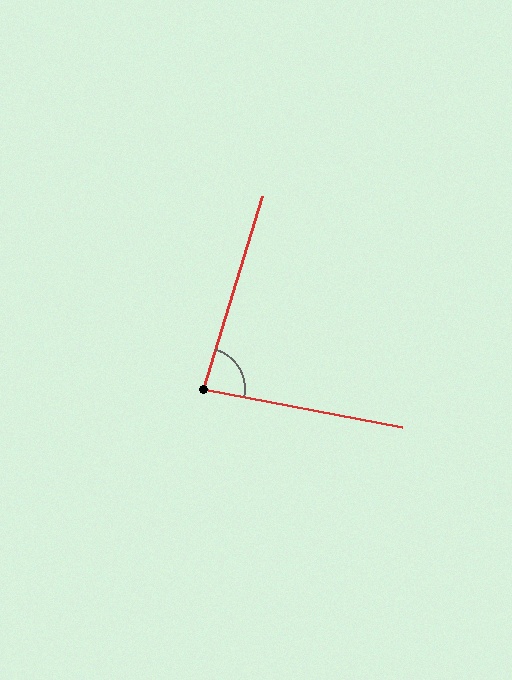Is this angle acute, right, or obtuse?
It is acute.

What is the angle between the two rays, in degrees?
Approximately 84 degrees.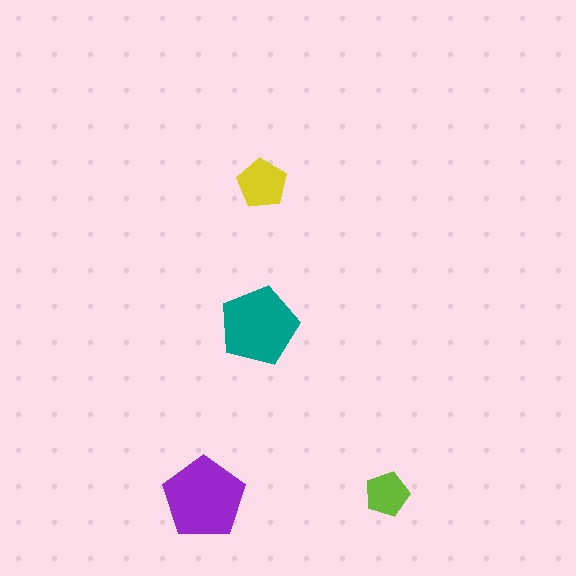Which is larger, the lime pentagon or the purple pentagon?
The purple one.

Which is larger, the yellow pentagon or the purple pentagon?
The purple one.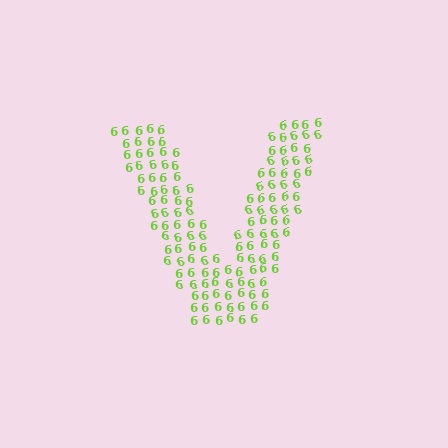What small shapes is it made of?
It is made of small digit 6's.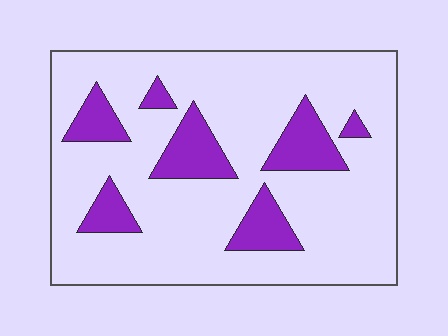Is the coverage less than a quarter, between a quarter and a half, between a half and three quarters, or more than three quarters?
Less than a quarter.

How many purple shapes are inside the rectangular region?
7.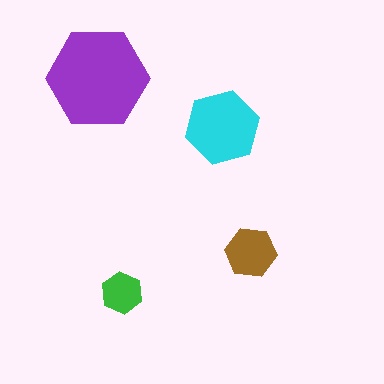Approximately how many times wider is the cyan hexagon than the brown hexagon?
About 1.5 times wider.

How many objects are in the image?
There are 4 objects in the image.